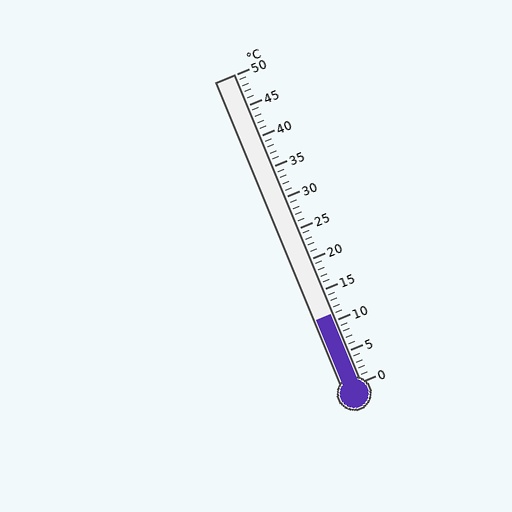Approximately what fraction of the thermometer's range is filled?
The thermometer is filled to approximately 20% of its range.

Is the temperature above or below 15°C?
The temperature is below 15°C.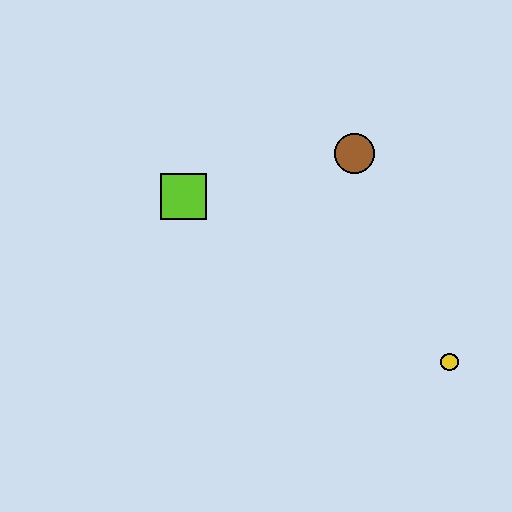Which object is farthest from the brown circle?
The yellow circle is farthest from the brown circle.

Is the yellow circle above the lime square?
No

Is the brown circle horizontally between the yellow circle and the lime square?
Yes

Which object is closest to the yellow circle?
The brown circle is closest to the yellow circle.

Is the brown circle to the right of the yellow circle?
No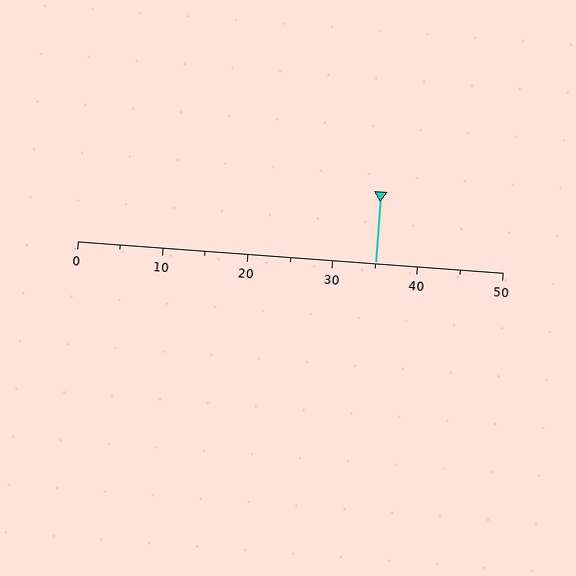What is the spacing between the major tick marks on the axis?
The major ticks are spaced 10 apart.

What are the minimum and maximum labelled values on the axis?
The axis runs from 0 to 50.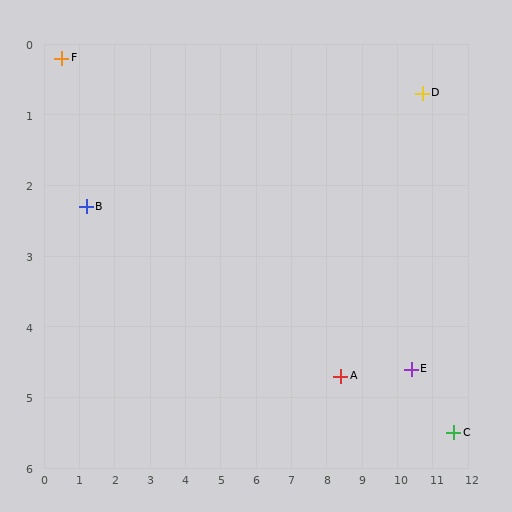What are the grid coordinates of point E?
Point E is at approximately (10.4, 4.6).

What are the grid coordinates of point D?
Point D is at approximately (10.7, 0.7).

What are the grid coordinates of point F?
Point F is at approximately (0.5, 0.2).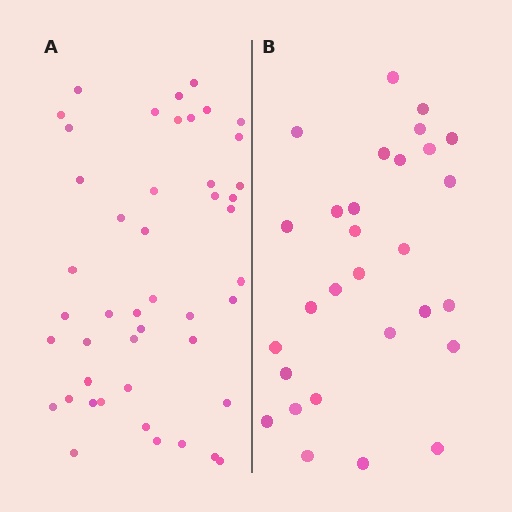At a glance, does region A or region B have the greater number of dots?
Region A (the left region) has more dots.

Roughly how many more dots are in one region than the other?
Region A has approximately 15 more dots than region B.